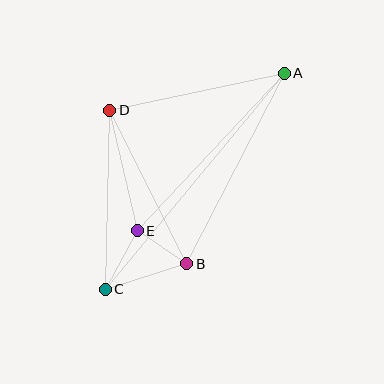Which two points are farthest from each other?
Points A and C are farthest from each other.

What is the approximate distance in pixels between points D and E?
The distance between D and E is approximately 124 pixels.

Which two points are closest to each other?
Points B and E are closest to each other.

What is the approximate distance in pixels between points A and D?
The distance between A and D is approximately 179 pixels.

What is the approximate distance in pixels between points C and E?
The distance between C and E is approximately 67 pixels.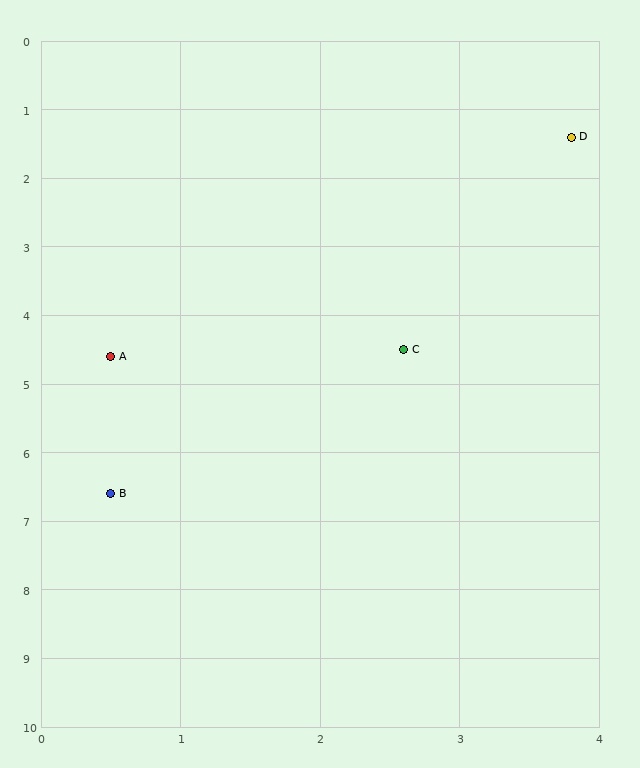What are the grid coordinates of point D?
Point D is at approximately (3.8, 1.4).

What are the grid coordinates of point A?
Point A is at approximately (0.5, 4.6).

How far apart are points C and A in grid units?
Points C and A are about 2.1 grid units apart.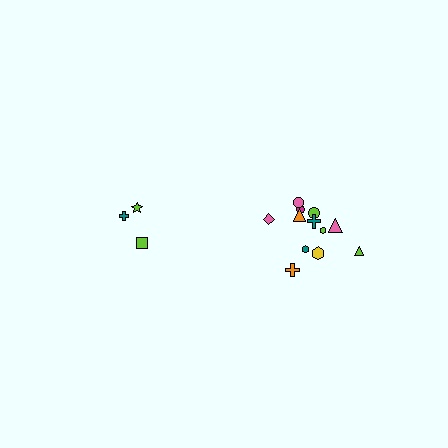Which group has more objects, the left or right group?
The right group.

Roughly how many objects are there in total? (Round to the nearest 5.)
Roughly 15 objects in total.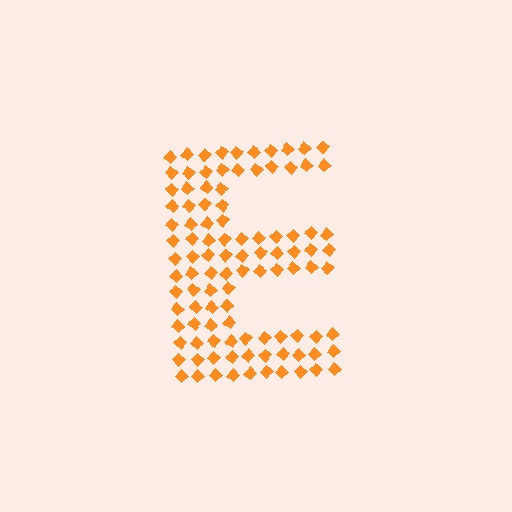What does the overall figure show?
The overall figure shows the letter E.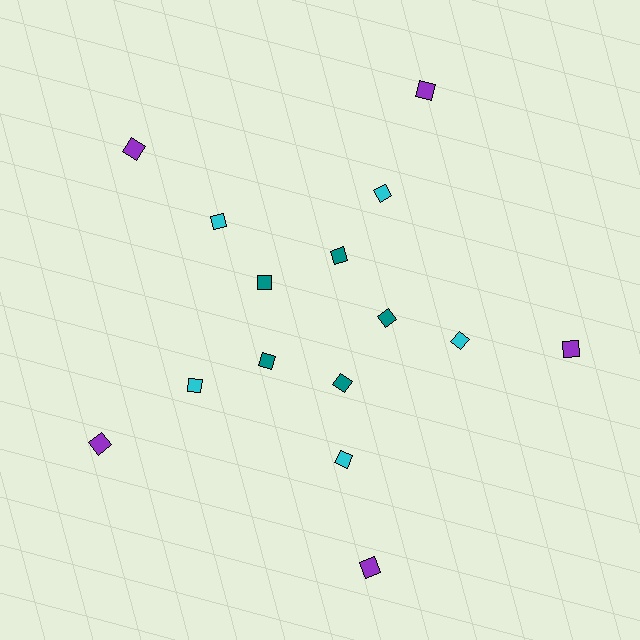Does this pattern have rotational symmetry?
Yes, this pattern has 5-fold rotational symmetry. It looks the same after rotating 72 degrees around the center.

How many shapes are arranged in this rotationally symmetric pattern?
There are 15 shapes, arranged in 5 groups of 3.